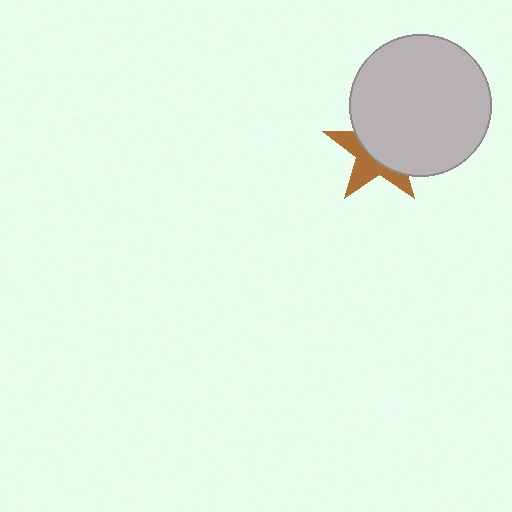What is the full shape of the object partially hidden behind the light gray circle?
The partially hidden object is a brown star.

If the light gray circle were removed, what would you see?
You would see the complete brown star.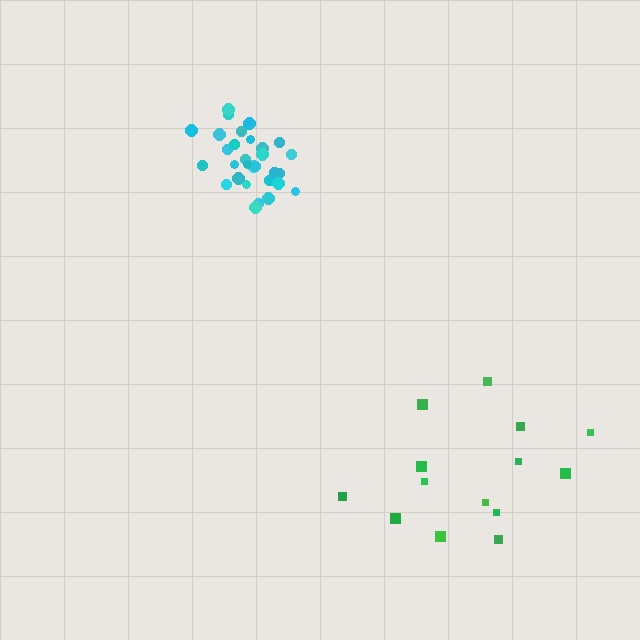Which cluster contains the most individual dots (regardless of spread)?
Cyan (30).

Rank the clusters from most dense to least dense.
cyan, green.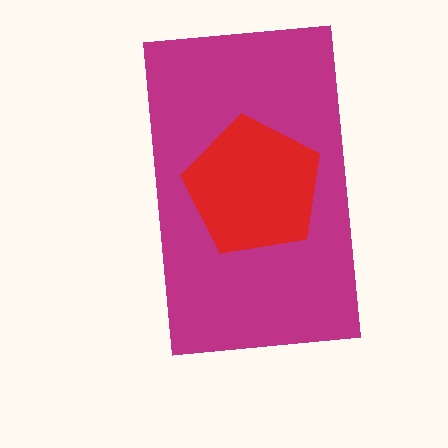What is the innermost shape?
The red pentagon.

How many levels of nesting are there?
2.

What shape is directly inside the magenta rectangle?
The red pentagon.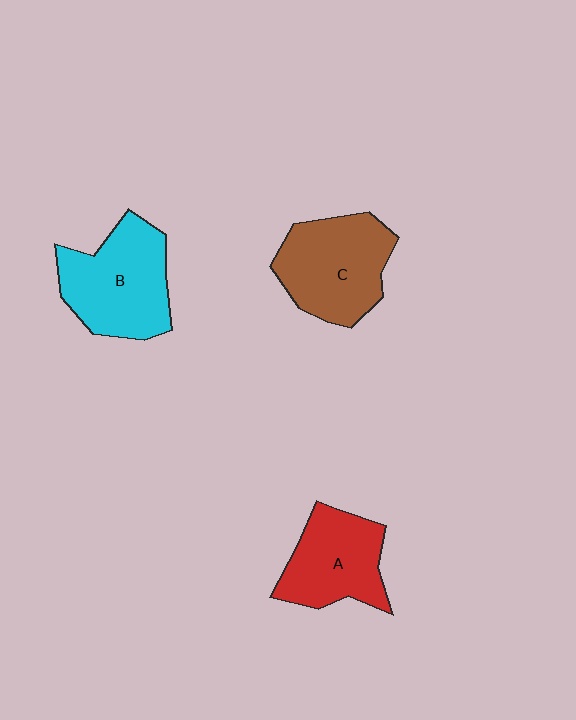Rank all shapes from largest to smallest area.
From largest to smallest: B (cyan), C (brown), A (red).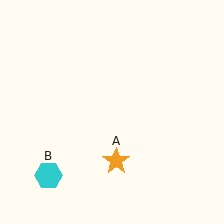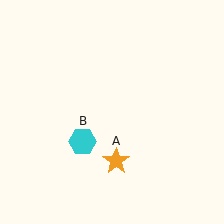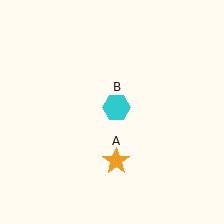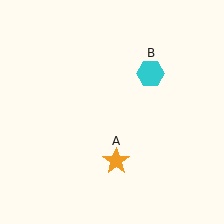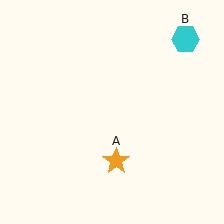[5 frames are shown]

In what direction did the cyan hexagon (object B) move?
The cyan hexagon (object B) moved up and to the right.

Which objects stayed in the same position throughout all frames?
Orange star (object A) remained stationary.